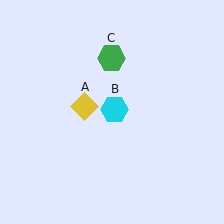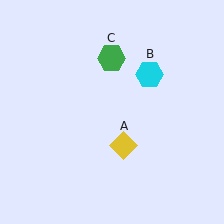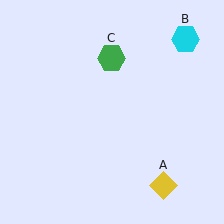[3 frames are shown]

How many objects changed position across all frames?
2 objects changed position: yellow diamond (object A), cyan hexagon (object B).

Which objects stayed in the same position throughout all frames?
Green hexagon (object C) remained stationary.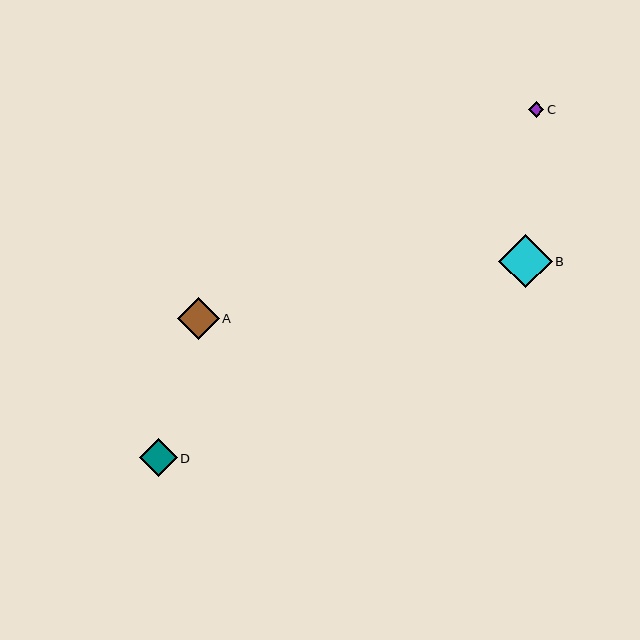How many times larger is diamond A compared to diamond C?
Diamond A is approximately 2.7 times the size of diamond C.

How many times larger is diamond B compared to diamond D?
Diamond B is approximately 1.4 times the size of diamond D.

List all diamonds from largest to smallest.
From largest to smallest: B, A, D, C.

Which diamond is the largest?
Diamond B is the largest with a size of approximately 53 pixels.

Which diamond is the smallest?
Diamond C is the smallest with a size of approximately 16 pixels.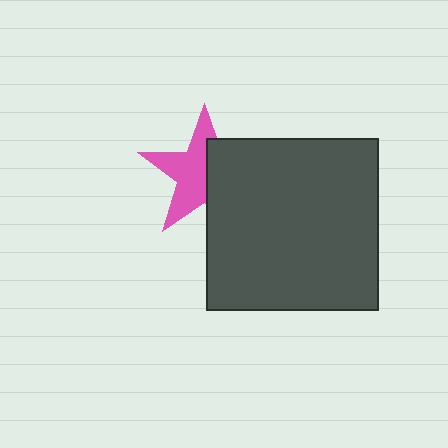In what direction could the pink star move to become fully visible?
The pink star could move left. That would shift it out from behind the dark gray square entirely.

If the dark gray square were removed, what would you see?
You would see the complete pink star.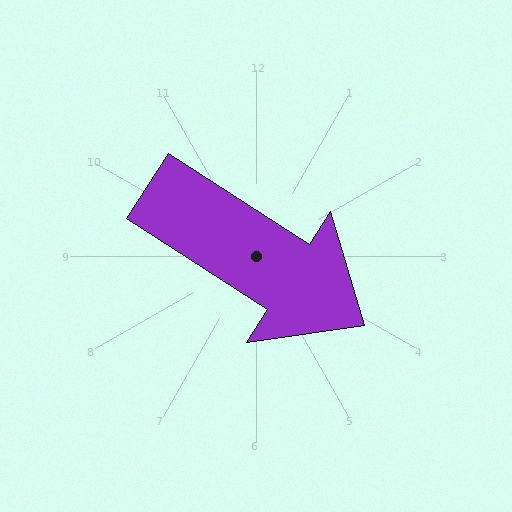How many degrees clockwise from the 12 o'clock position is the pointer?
Approximately 123 degrees.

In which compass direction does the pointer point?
Southeast.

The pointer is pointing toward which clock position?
Roughly 4 o'clock.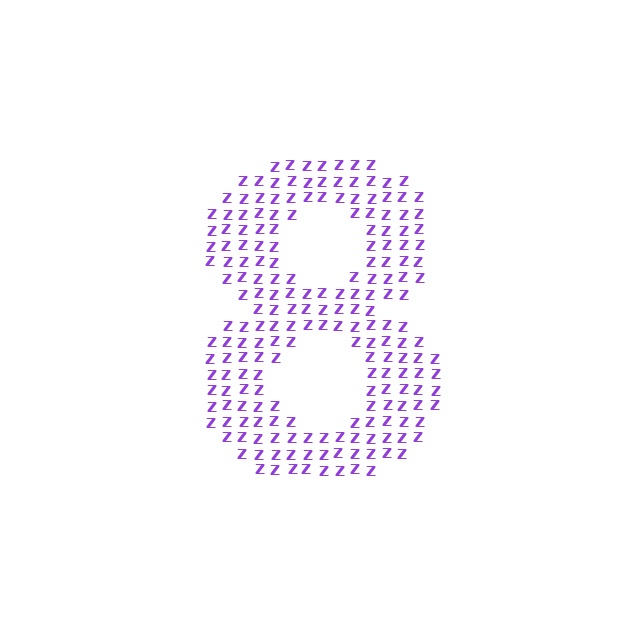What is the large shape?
The large shape is the digit 8.